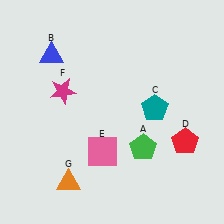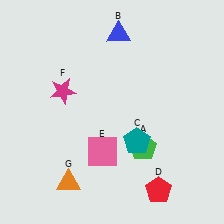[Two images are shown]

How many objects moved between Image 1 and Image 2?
3 objects moved between the two images.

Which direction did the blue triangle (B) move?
The blue triangle (B) moved right.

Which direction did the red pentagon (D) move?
The red pentagon (D) moved down.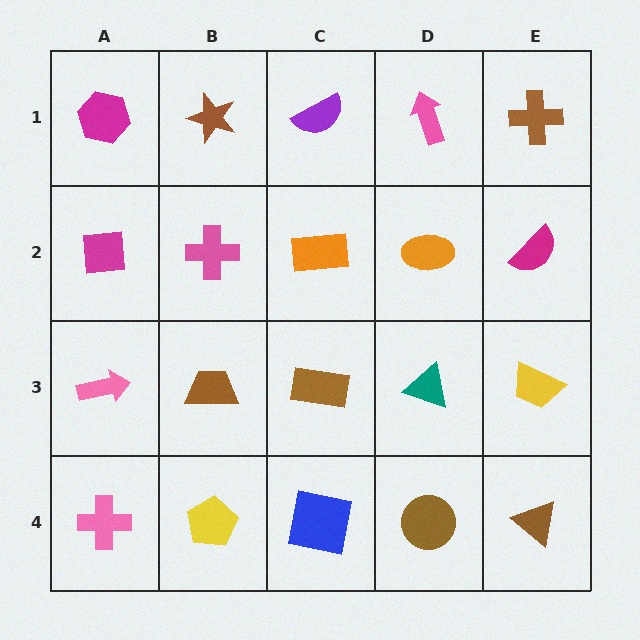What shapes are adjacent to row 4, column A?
A pink arrow (row 3, column A), a yellow pentagon (row 4, column B).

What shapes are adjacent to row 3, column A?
A magenta square (row 2, column A), a pink cross (row 4, column A), a brown trapezoid (row 3, column B).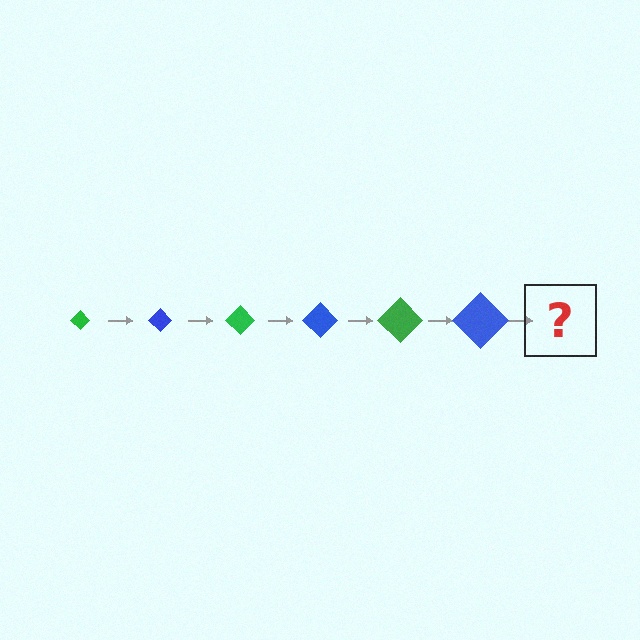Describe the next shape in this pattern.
It should be a green diamond, larger than the previous one.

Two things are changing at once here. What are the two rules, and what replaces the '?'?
The two rules are that the diamond grows larger each step and the color cycles through green and blue. The '?' should be a green diamond, larger than the previous one.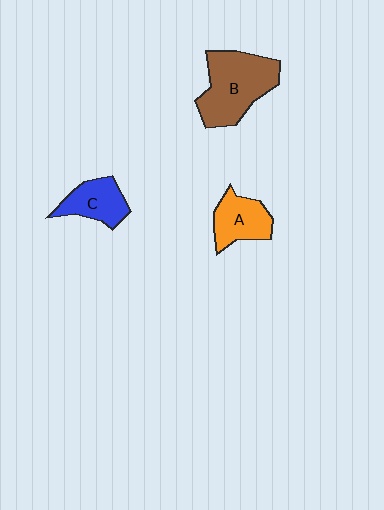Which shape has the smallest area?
Shape C (blue).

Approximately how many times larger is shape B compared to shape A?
Approximately 1.7 times.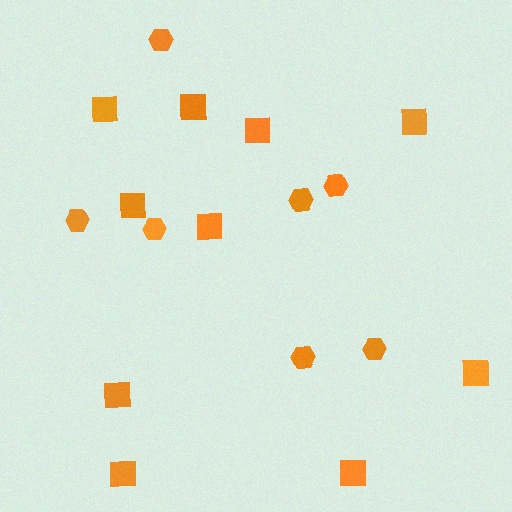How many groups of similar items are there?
There are 2 groups: one group of squares (10) and one group of hexagons (7).